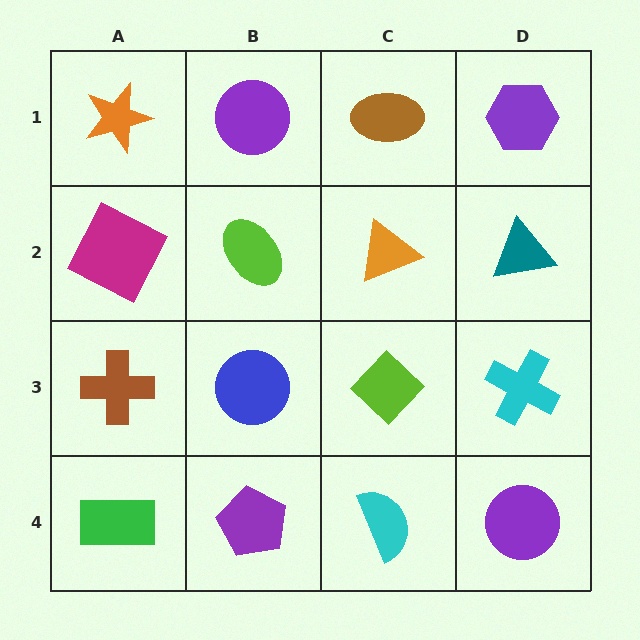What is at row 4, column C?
A cyan semicircle.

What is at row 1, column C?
A brown ellipse.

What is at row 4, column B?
A purple pentagon.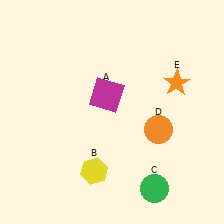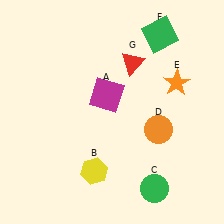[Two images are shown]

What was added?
A green square (F), a red triangle (G) were added in Image 2.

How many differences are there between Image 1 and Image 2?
There are 2 differences between the two images.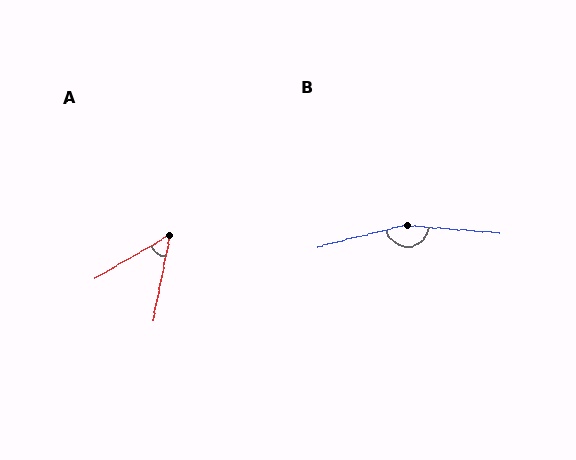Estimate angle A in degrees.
Approximately 49 degrees.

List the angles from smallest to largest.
A (49°), B (161°).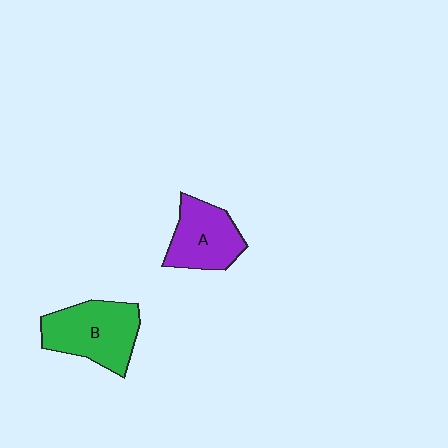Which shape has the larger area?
Shape B (green).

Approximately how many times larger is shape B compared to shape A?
Approximately 1.3 times.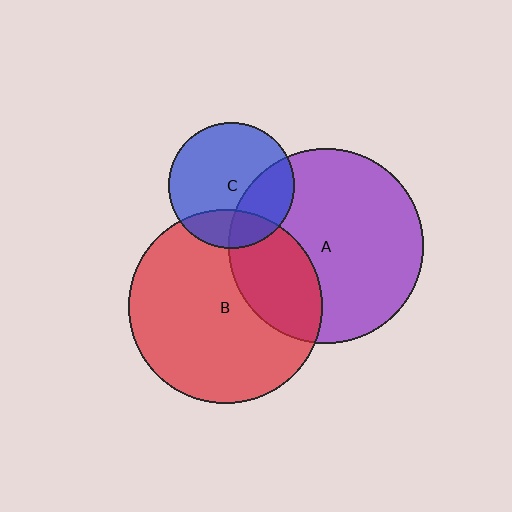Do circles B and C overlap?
Yes.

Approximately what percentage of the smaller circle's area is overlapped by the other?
Approximately 20%.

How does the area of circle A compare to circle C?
Approximately 2.4 times.